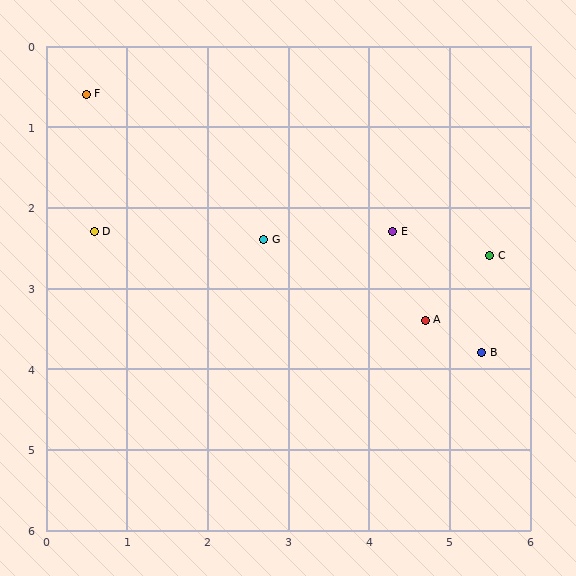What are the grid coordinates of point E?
Point E is at approximately (4.3, 2.3).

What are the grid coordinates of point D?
Point D is at approximately (0.6, 2.3).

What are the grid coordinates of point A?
Point A is at approximately (4.7, 3.4).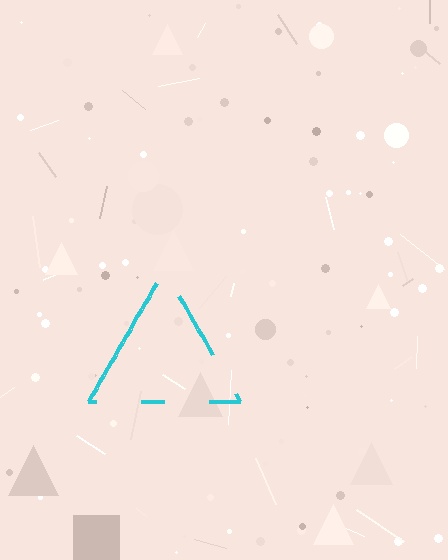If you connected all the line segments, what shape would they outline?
They would outline a triangle.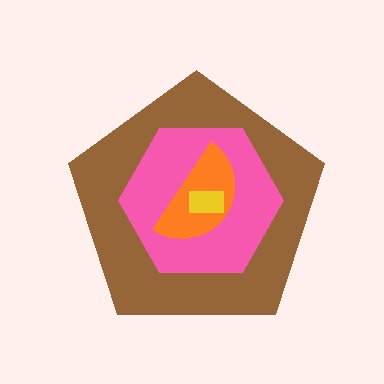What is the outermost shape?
The brown pentagon.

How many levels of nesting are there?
4.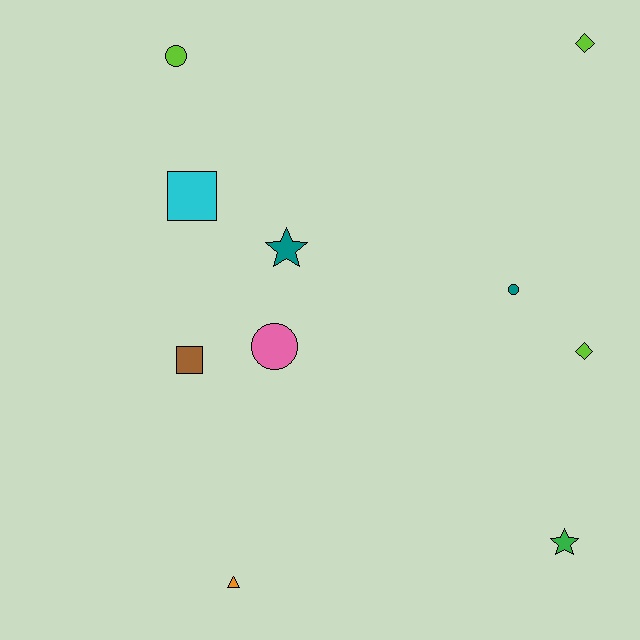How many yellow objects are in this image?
There are no yellow objects.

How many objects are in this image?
There are 10 objects.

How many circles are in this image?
There are 3 circles.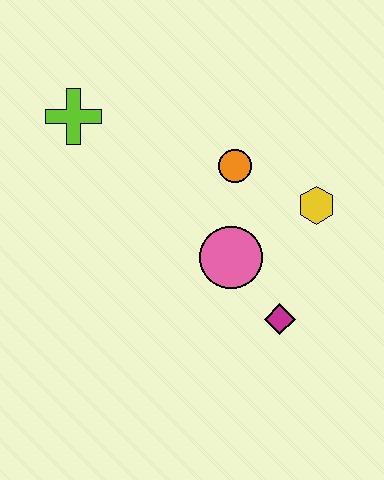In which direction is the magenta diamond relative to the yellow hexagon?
The magenta diamond is below the yellow hexagon.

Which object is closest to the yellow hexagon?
The orange circle is closest to the yellow hexagon.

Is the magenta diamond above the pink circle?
No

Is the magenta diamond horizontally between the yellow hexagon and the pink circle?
Yes